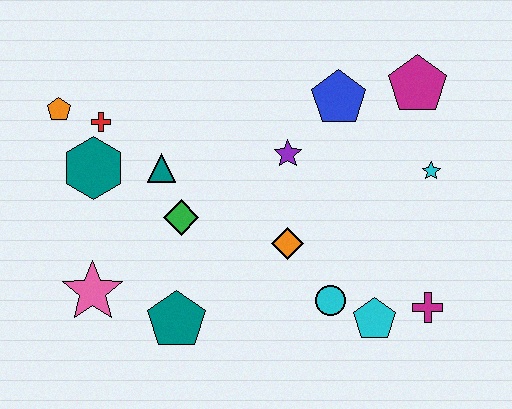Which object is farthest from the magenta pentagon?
The pink star is farthest from the magenta pentagon.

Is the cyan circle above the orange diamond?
No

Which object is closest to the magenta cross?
The cyan pentagon is closest to the magenta cross.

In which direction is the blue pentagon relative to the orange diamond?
The blue pentagon is above the orange diamond.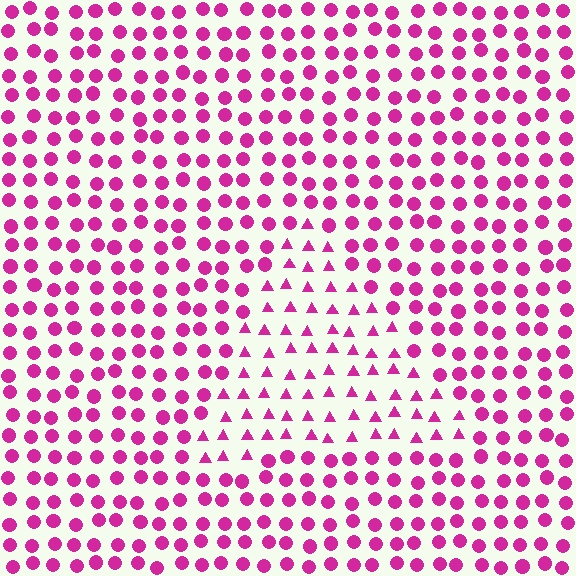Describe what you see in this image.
The image is filled with small magenta elements arranged in a uniform grid. A triangle-shaped region contains triangles, while the surrounding area contains circles. The boundary is defined purely by the change in element shape.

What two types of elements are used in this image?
The image uses triangles inside the triangle region and circles outside it.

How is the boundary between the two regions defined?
The boundary is defined by a change in element shape: triangles inside vs. circles outside. All elements share the same color and spacing.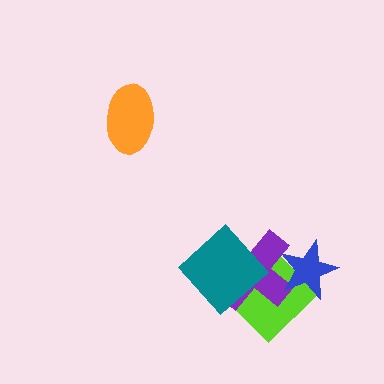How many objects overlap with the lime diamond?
3 objects overlap with the lime diamond.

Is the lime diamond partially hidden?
Yes, it is partially covered by another shape.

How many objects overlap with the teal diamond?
2 objects overlap with the teal diamond.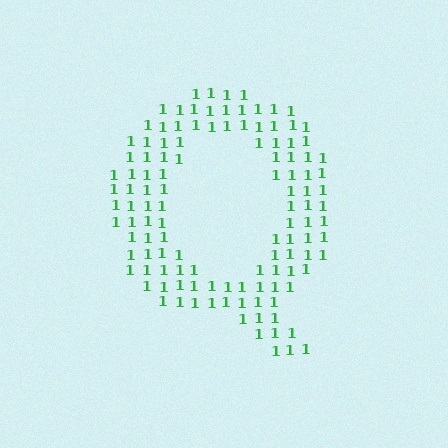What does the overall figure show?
The overall figure shows the letter Q.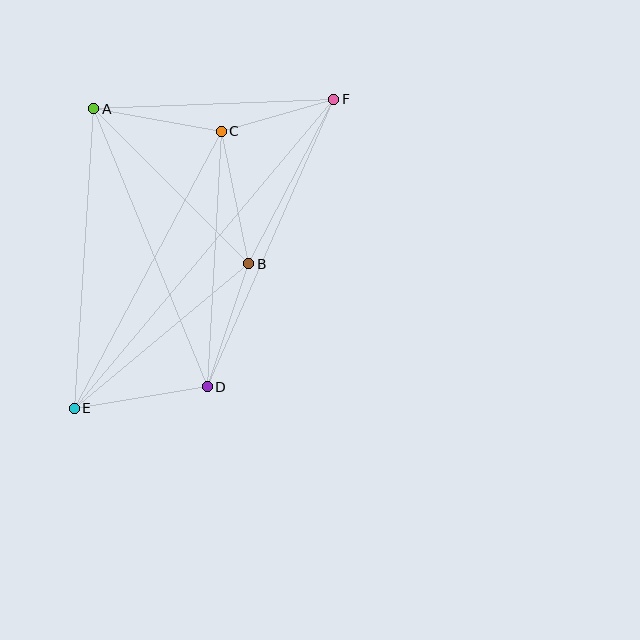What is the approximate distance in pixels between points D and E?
The distance between D and E is approximately 135 pixels.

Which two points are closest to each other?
Points C and F are closest to each other.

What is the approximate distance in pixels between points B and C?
The distance between B and C is approximately 135 pixels.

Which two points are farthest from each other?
Points E and F are farthest from each other.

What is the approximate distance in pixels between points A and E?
The distance between A and E is approximately 300 pixels.